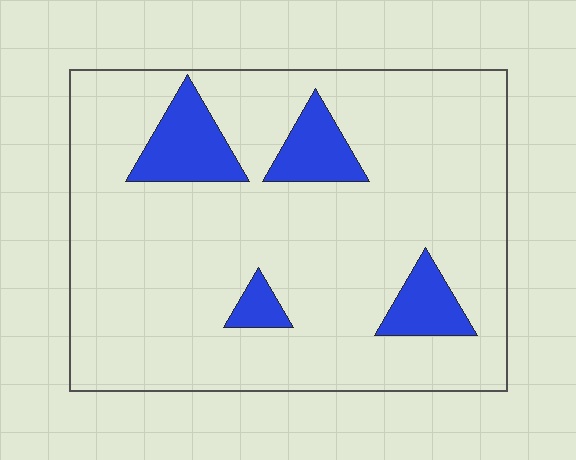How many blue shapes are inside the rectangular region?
4.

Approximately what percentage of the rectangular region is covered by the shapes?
Approximately 15%.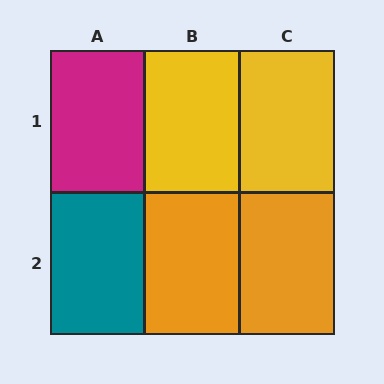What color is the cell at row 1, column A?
Magenta.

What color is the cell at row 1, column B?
Yellow.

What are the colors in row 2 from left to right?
Teal, orange, orange.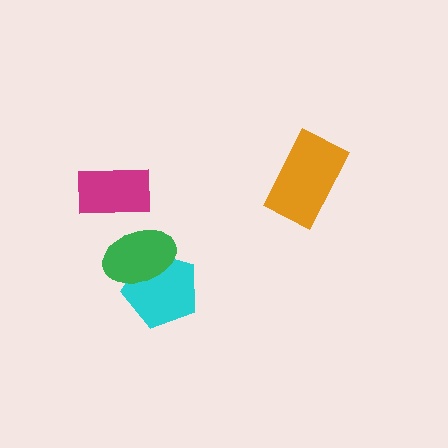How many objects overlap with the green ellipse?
1 object overlaps with the green ellipse.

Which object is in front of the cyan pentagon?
The green ellipse is in front of the cyan pentagon.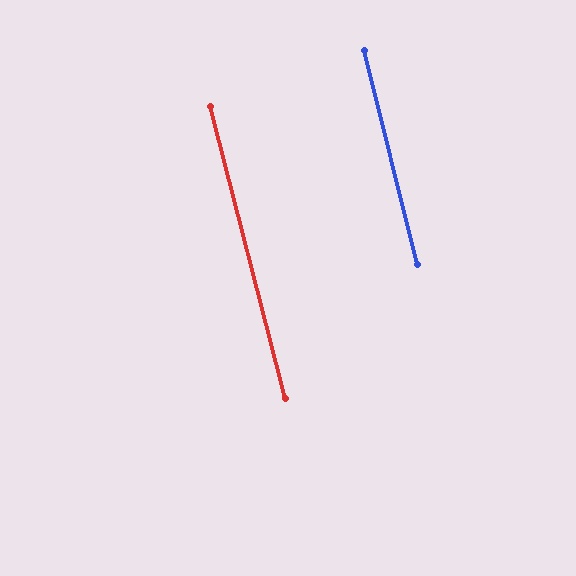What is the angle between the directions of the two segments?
Approximately 0 degrees.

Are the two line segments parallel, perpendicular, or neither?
Parallel — their directions differ by only 0.4°.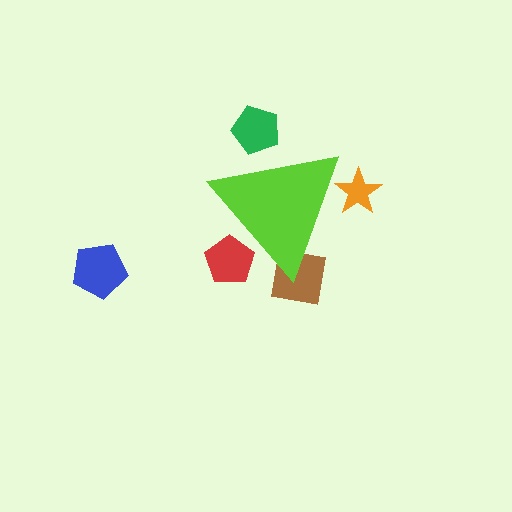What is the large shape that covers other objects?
A lime triangle.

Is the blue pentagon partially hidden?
No, the blue pentagon is fully visible.